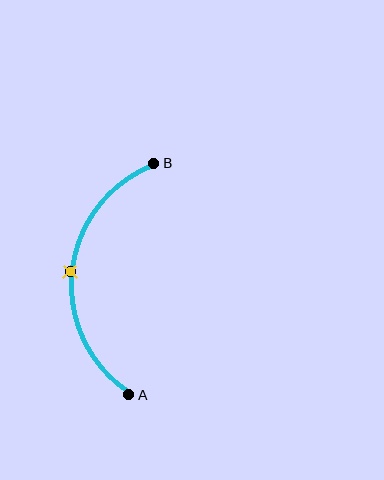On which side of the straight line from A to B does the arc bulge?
The arc bulges to the left of the straight line connecting A and B.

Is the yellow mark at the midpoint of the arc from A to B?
Yes. The yellow mark lies on the arc at equal arc-length from both A and B — it is the arc midpoint.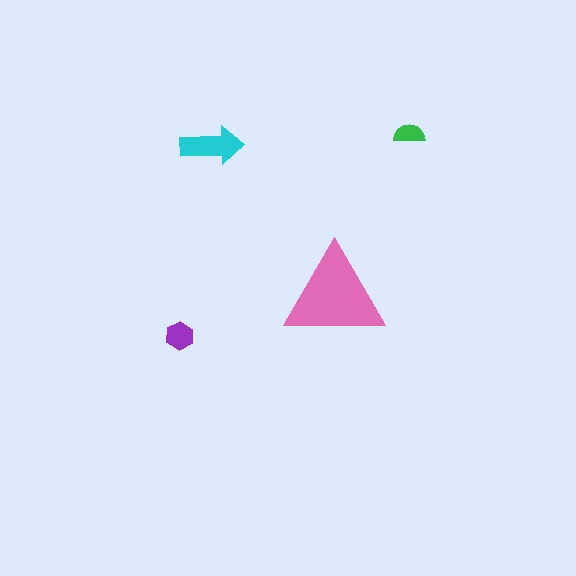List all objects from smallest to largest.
The green semicircle, the purple hexagon, the cyan arrow, the pink triangle.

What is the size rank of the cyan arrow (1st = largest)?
2nd.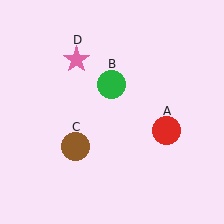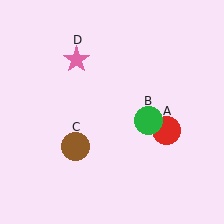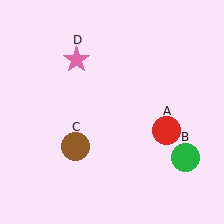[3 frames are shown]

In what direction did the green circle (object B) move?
The green circle (object B) moved down and to the right.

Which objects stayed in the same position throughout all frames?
Red circle (object A) and brown circle (object C) and pink star (object D) remained stationary.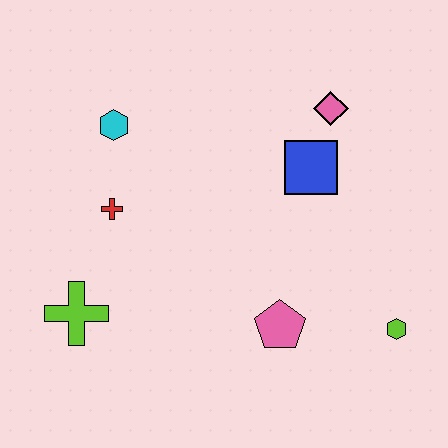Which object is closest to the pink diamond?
The blue square is closest to the pink diamond.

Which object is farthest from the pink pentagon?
The cyan hexagon is farthest from the pink pentagon.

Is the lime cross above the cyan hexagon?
No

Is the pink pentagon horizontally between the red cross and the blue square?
Yes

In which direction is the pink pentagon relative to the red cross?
The pink pentagon is to the right of the red cross.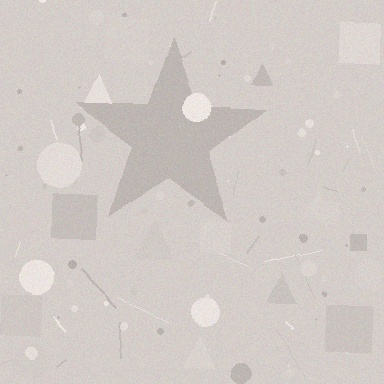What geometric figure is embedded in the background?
A star is embedded in the background.